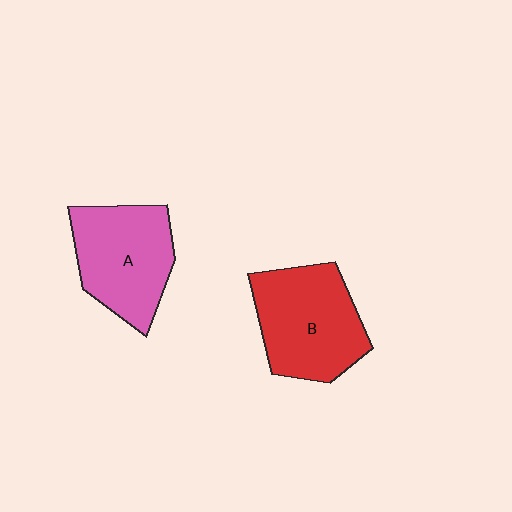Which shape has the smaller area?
Shape A (pink).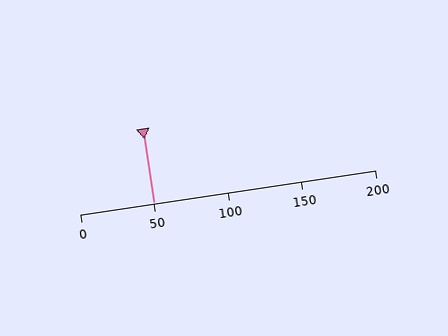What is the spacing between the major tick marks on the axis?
The major ticks are spaced 50 apart.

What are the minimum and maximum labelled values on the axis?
The axis runs from 0 to 200.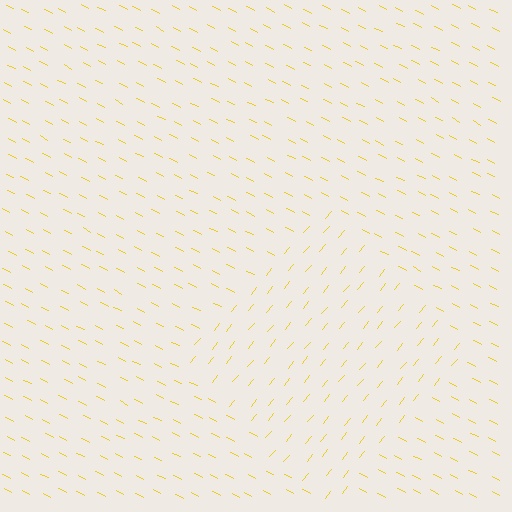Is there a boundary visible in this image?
Yes, there is a texture boundary formed by a change in line orientation.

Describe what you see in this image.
The image is filled with small yellow line segments. A diamond region in the image has lines oriented differently from the surrounding lines, creating a visible texture boundary.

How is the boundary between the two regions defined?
The boundary is defined purely by a change in line orientation (approximately 78 degrees difference). All lines are the same color and thickness.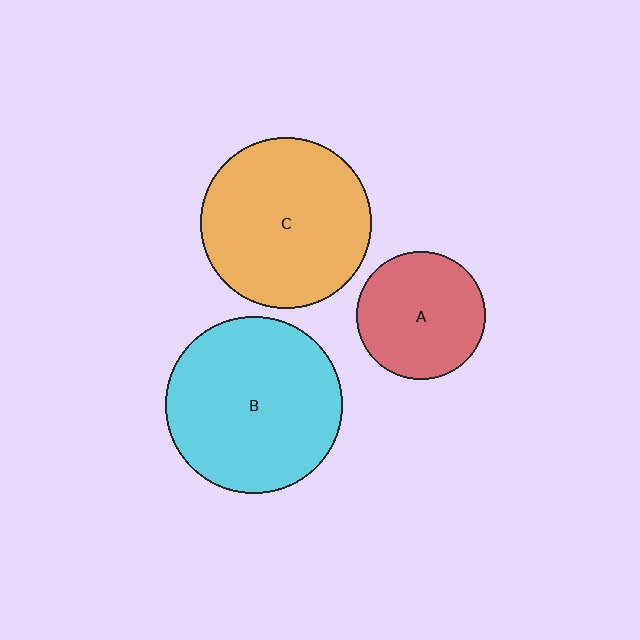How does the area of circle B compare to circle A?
Approximately 1.9 times.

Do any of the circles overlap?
No, none of the circles overlap.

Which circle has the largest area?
Circle B (cyan).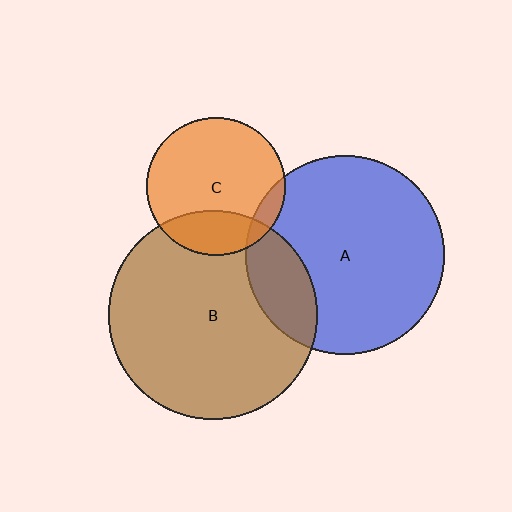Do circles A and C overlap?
Yes.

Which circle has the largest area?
Circle B (brown).